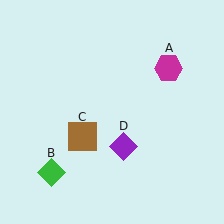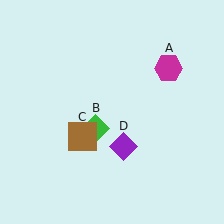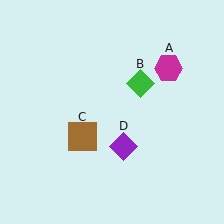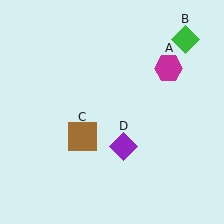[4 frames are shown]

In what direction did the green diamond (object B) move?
The green diamond (object B) moved up and to the right.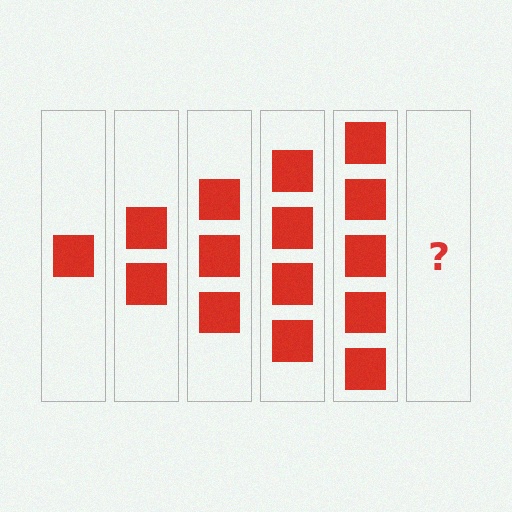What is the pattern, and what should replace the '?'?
The pattern is that each step adds one more square. The '?' should be 6 squares.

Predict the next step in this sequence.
The next step is 6 squares.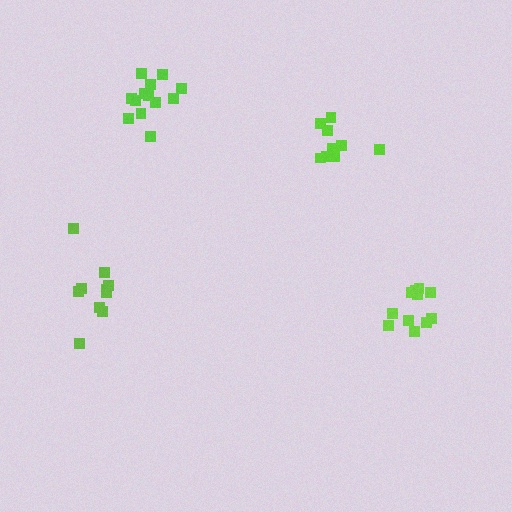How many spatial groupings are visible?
There are 4 spatial groupings.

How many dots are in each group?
Group 1: 13 dots, Group 2: 10 dots, Group 3: 11 dots, Group 4: 10 dots (44 total).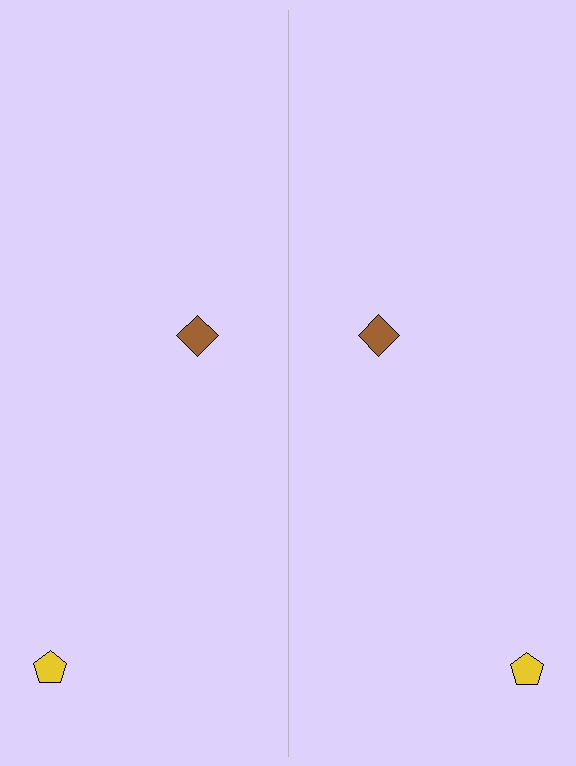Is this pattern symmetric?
Yes, this pattern has bilateral (reflection) symmetry.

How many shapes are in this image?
There are 4 shapes in this image.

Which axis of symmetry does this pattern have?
The pattern has a vertical axis of symmetry running through the center of the image.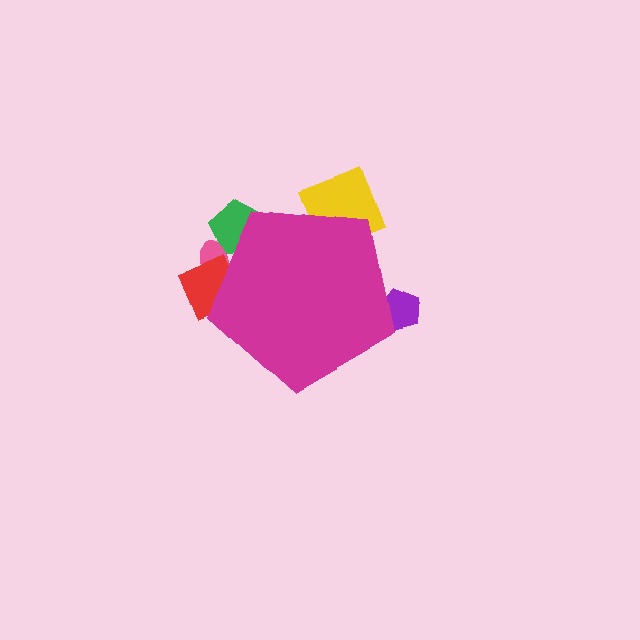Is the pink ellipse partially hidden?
Yes, the pink ellipse is partially hidden behind the magenta pentagon.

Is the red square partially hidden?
Yes, the red square is partially hidden behind the magenta pentagon.